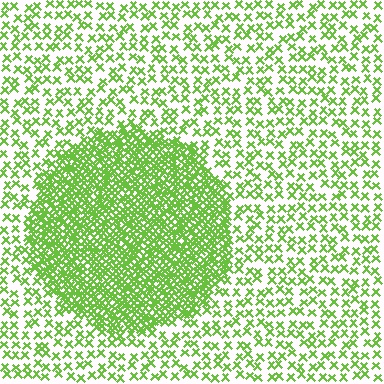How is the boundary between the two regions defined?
The boundary is defined by a change in element density (approximately 2.9x ratio). All elements are the same color, size, and shape.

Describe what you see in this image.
The image contains small lime elements arranged at two different densities. A circle-shaped region is visible where the elements are more densely packed than the surrounding area.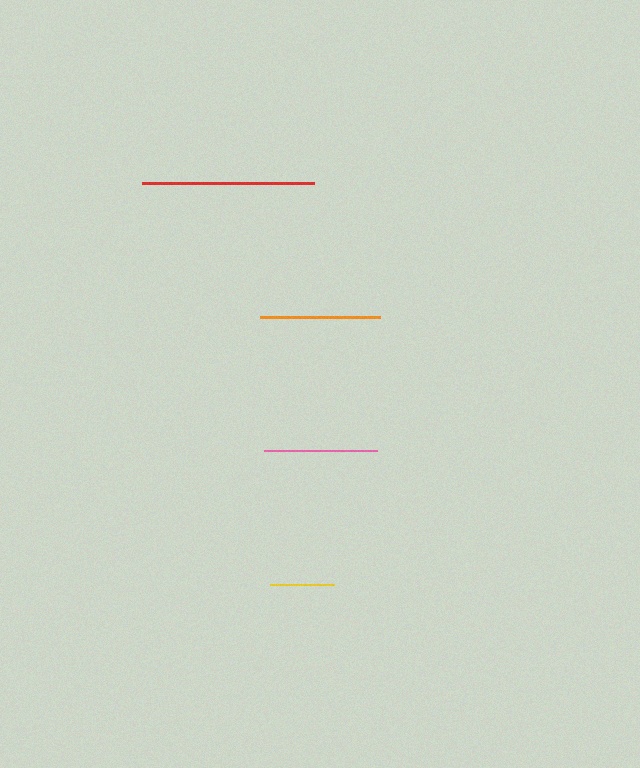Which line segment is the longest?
The red line is the longest at approximately 172 pixels.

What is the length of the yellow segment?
The yellow segment is approximately 64 pixels long.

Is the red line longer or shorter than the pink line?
The red line is longer than the pink line.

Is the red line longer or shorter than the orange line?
The red line is longer than the orange line.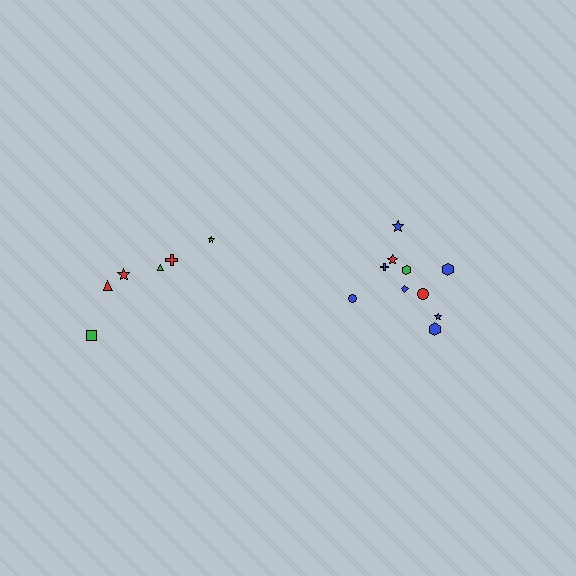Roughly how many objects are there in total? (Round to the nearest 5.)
Roughly 15 objects in total.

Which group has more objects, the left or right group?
The right group.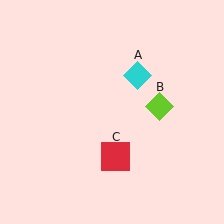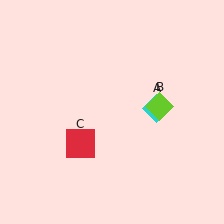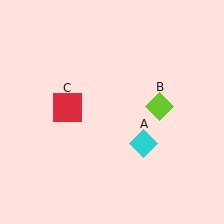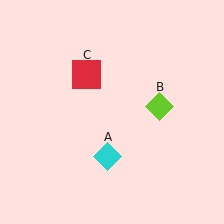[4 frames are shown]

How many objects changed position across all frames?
2 objects changed position: cyan diamond (object A), red square (object C).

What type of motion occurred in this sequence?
The cyan diamond (object A), red square (object C) rotated clockwise around the center of the scene.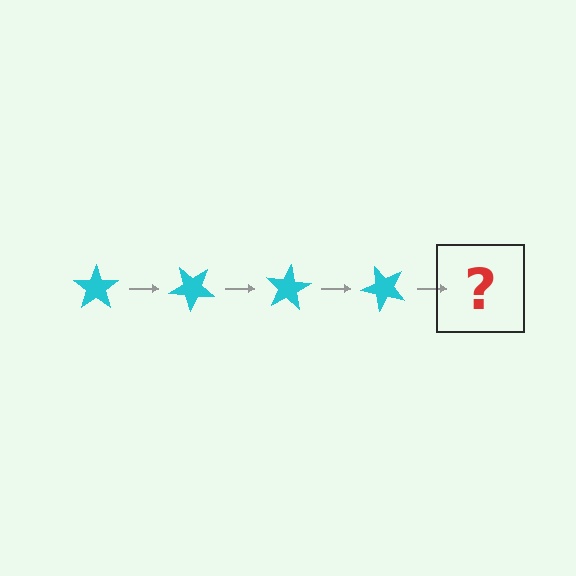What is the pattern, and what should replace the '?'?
The pattern is that the star rotates 40 degrees each step. The '?' should be a cyan star rotated 160 degrees.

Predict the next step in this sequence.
The next step is a cyan star rotated 160 degrees.